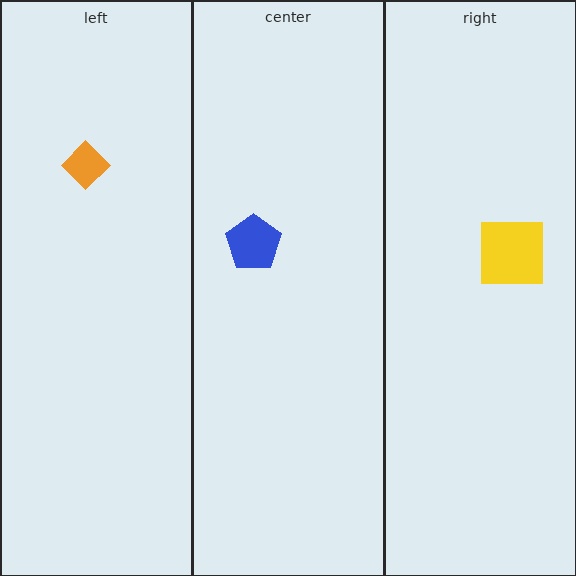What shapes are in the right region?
The yellow square.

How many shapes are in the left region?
1.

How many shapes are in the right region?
1.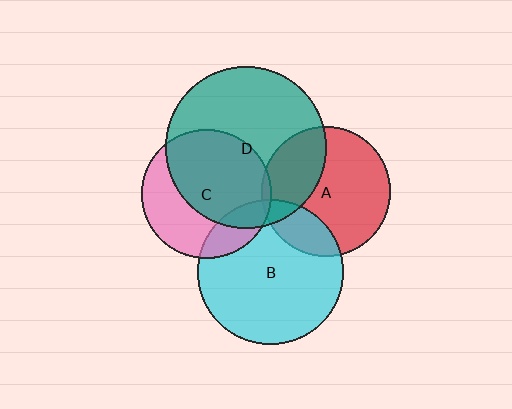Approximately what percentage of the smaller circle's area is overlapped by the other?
Approximately 5%.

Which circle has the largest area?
Circle D (teal).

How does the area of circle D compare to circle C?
Approximately 1.6 times.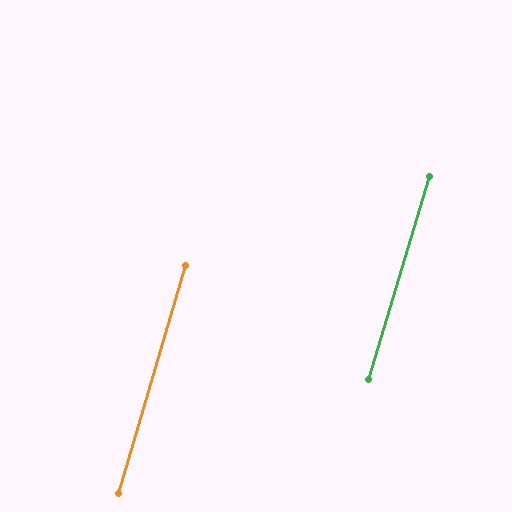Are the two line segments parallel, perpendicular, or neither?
Parallel — their directions differ by only 0.3°.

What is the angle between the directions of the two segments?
Approximately 0 degrees.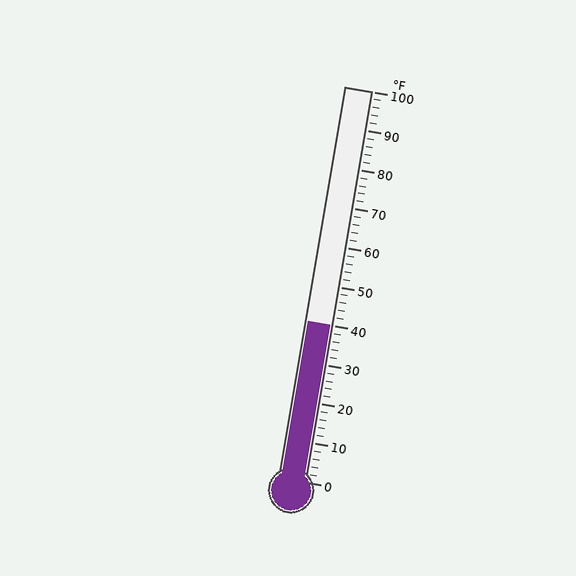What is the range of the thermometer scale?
The thermometer scale ranges from 0°F to 100°F.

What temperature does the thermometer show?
The thermometer shows approximately 40°F.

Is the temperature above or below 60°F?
The temperature is below 60°F.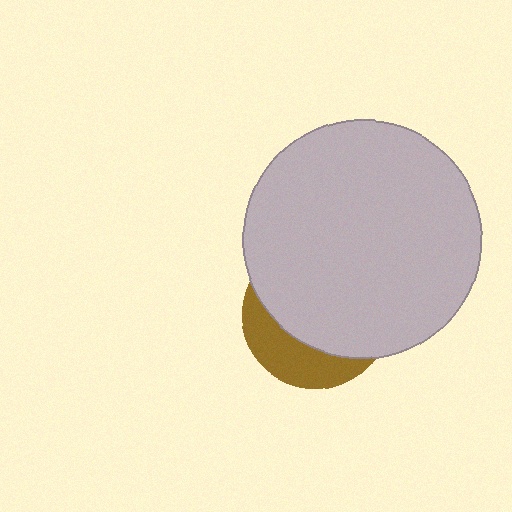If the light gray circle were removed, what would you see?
You would see the complete brown circle.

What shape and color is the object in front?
The object in front is a light gray circle.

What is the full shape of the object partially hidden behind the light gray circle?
The partially hidden object is a brown circle.